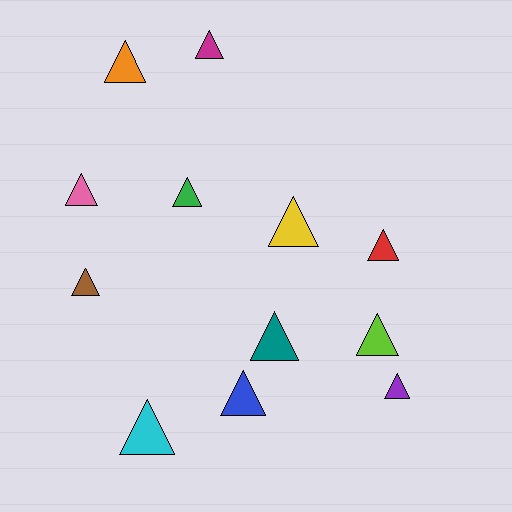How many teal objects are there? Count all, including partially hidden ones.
There is 1 teal object.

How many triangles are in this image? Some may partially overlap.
There are 12 triangles.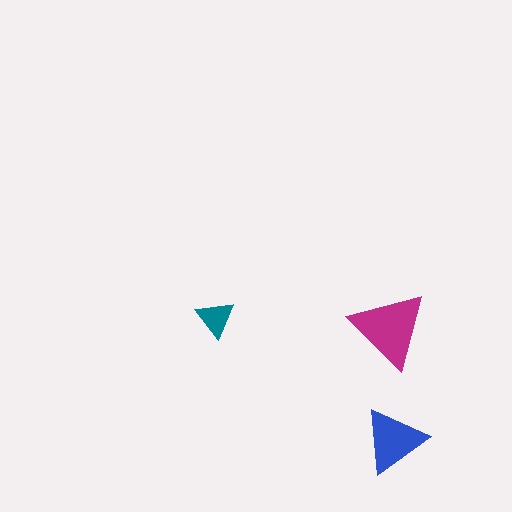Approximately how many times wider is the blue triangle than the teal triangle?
About 1.5 times wider.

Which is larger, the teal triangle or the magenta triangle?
The magenta one.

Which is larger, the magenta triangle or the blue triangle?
The magenta one.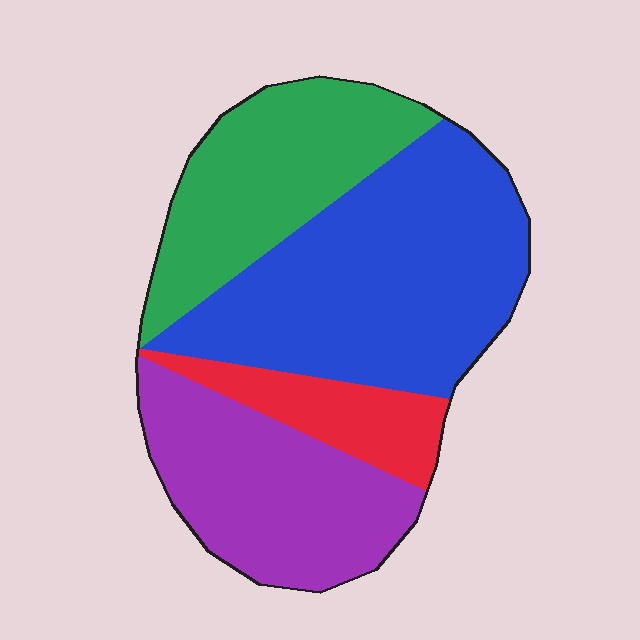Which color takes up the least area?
Red, at roughly 10%.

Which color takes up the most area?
Blue, at roughly 40%.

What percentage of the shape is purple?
Purple covers 25% of the shape.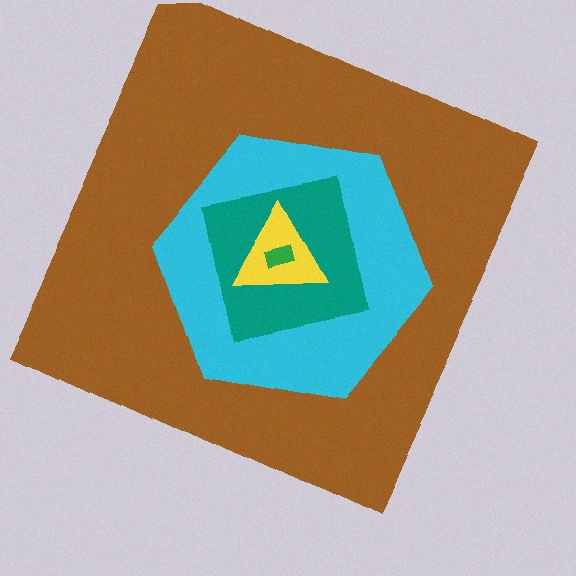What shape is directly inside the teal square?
The yellow triangle.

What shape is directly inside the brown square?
The cyan hexagon.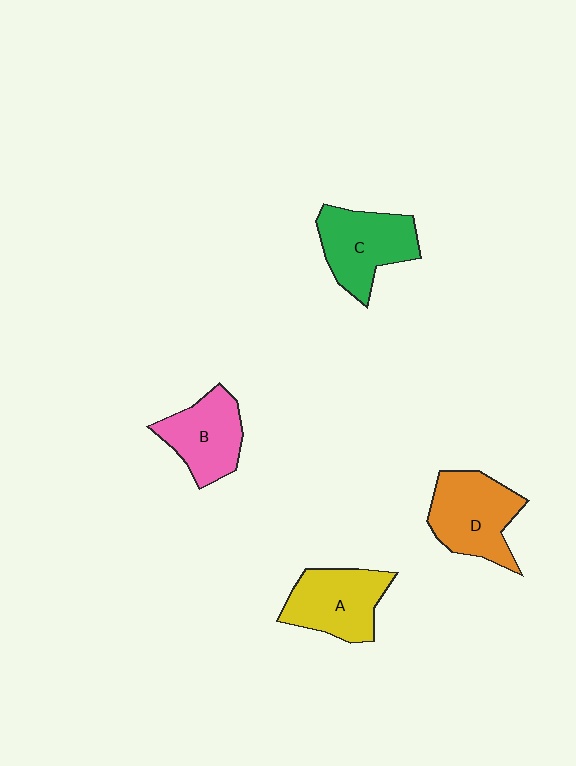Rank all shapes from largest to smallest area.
From largest to smallest: D (orange), C (green), A (yellow), B (pink).